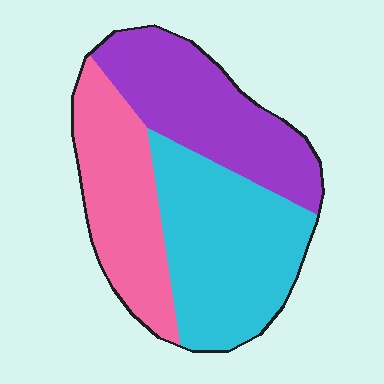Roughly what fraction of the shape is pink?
Pink covers 29% of the shape.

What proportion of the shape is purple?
Purple takes up between a sixth and a third of the shape.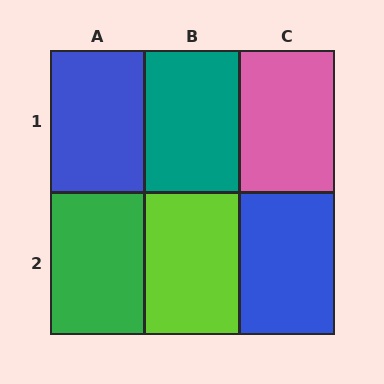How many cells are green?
1 cell is green.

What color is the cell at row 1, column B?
Teal.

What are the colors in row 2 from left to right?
Green, lime, blue.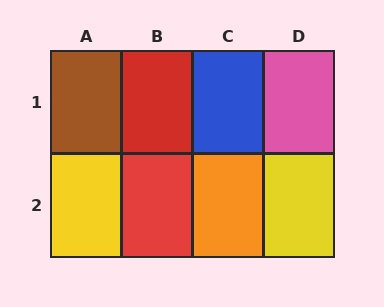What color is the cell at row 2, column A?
Yellow.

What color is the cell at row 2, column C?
Orange.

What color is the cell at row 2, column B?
Red.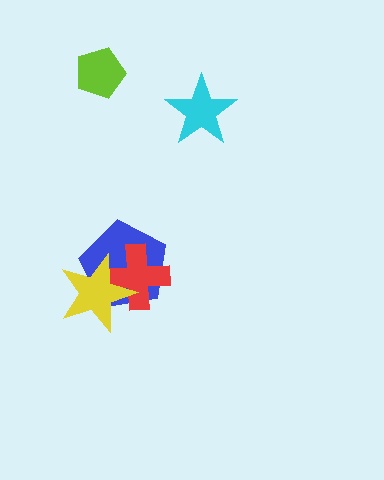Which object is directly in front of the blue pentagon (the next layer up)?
The red cross is directly in front of the blue pentagon.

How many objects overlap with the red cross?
2 objects overlap with the red cross.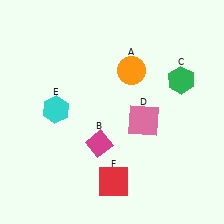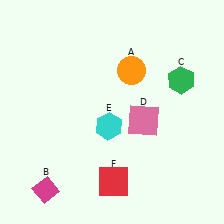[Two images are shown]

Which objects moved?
The objects that moved are: the magenta diamond (B), the cyan hexagon (E).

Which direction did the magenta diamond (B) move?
The magenta diamond (B) moved left.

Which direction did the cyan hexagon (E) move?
The cyan hexagon (E) moved right.